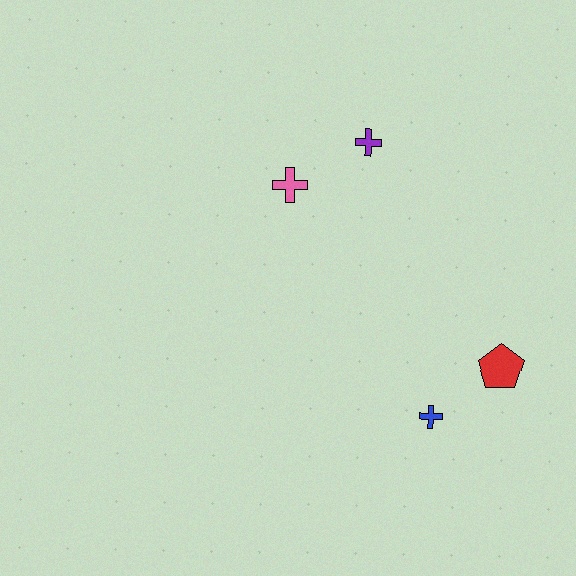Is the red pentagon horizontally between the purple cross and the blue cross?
No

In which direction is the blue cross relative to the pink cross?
The blue cross is below the pink cross.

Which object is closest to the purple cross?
The pink cross is closest to the purple cross.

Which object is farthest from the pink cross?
The red pentagon is farthest from the pink cross.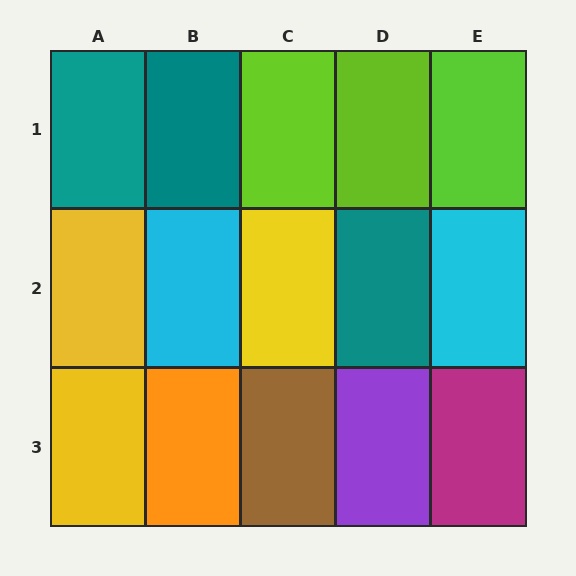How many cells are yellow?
3 cells are yellow.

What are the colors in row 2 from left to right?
Yellow, cyan, yellow, teal, cyan.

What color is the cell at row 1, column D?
Lime.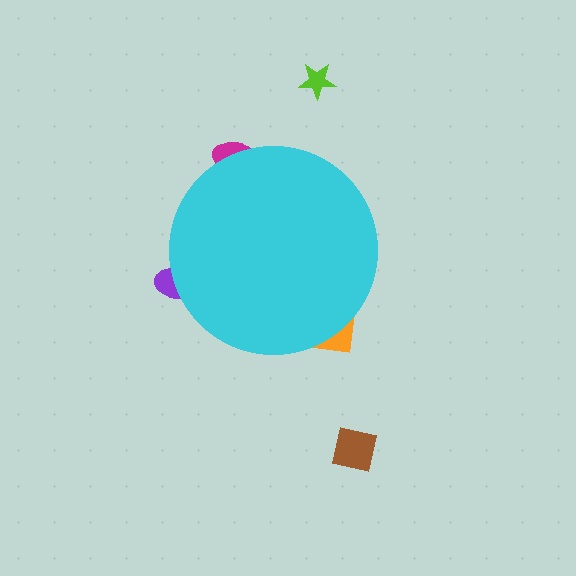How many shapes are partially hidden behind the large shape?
3 shapes are partially hidden.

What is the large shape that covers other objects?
A cyan circle.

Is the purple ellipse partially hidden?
Yes, the purple ellipse is partially hidden behind the cyan circle.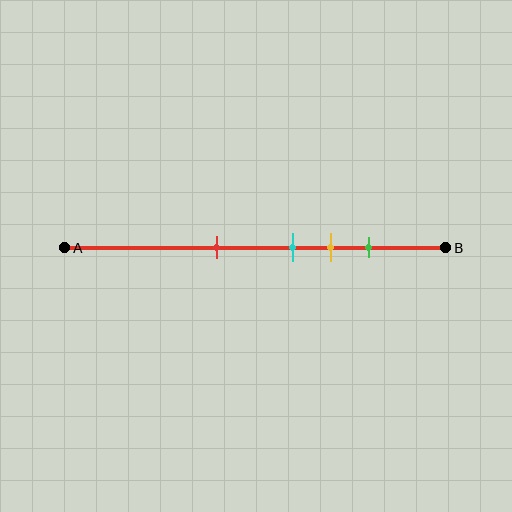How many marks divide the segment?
There are 4 marks dividing the segment.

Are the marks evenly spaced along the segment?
No, the marks are not evenly spaced.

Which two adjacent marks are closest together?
The cyan and yellow marks are the closest adjacent pair.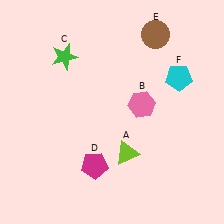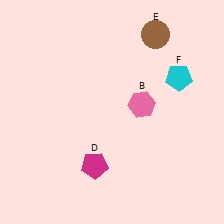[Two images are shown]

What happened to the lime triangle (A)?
The lime triangle (A) was removed in Image 2. It was in the bottom-right area of Image 1.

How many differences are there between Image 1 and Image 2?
There are 2 differences between the two images.